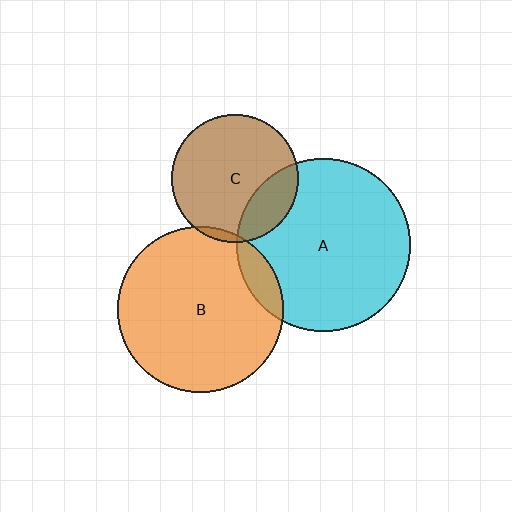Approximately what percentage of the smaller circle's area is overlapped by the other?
Approximately 5%.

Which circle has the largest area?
Circle A (cyan).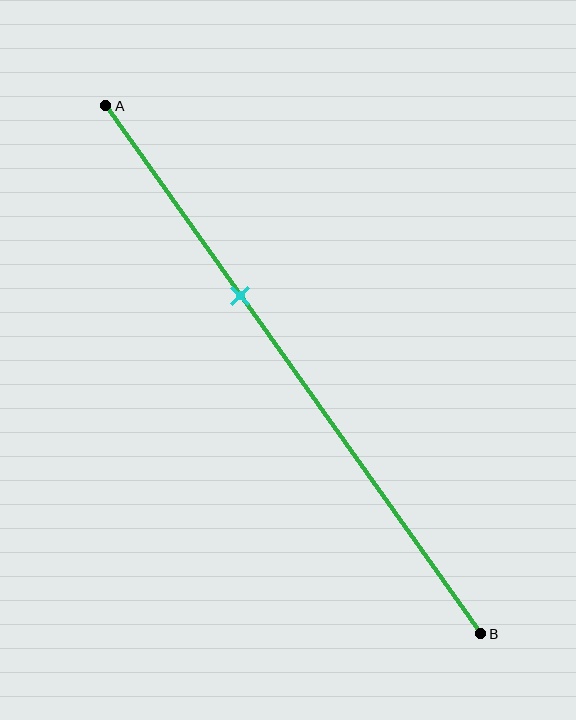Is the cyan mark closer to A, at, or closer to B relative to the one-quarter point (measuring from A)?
The cyan mark is closer to point B than the one-quarter point of segment AB.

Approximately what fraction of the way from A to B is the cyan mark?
The cyan mark is approximately 35% of the way from A to B.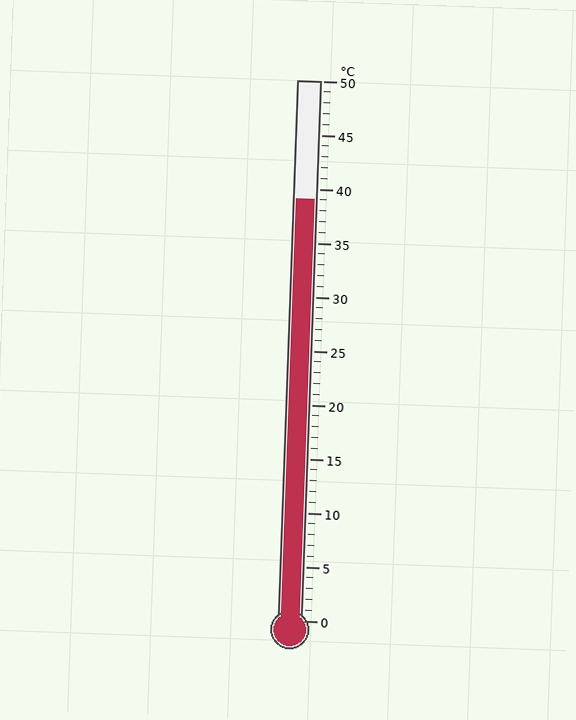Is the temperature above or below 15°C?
The temperature is above 15°C.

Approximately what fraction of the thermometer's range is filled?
The thermometer is filled to approximately 80% of its range.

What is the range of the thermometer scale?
The thermometer scale ranges from 0°C to 50°C.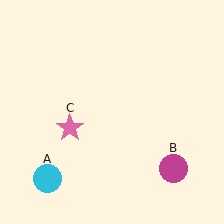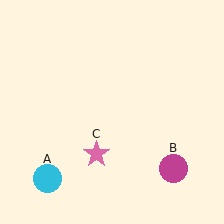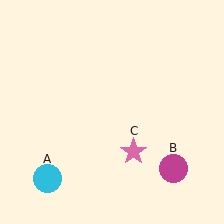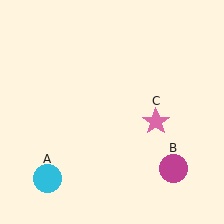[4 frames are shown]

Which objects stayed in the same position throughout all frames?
Cyan circle (object A) and magenta circle (object B) remained stationary.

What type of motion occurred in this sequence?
The pink star (object C) rotated counterclockwise around the center of the scene.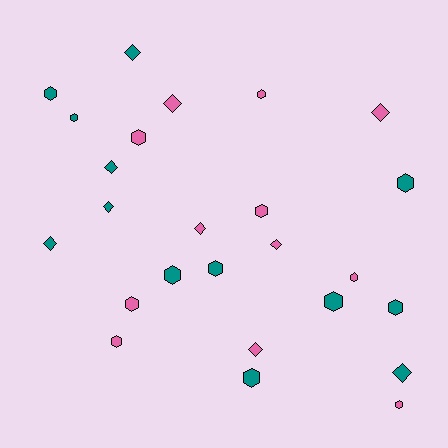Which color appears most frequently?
Teal, with 13 objects.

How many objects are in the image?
There are 25 objects.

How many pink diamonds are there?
There are 5 pink diamonds.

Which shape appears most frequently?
Hexagon, with 15 objects.